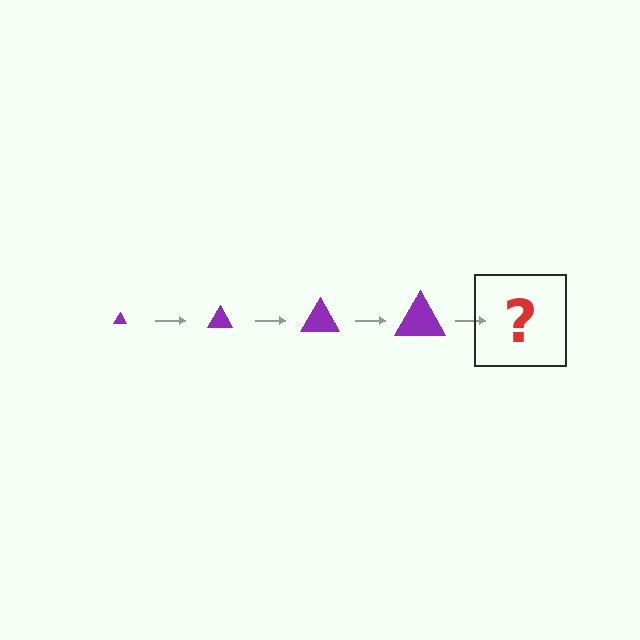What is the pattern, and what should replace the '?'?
The pattern is that the triangle gets progressively larger each step. The '?' should be a purple triangle, larger than the previous one.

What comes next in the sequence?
The next element should be a purple triangle, larger than the previous one.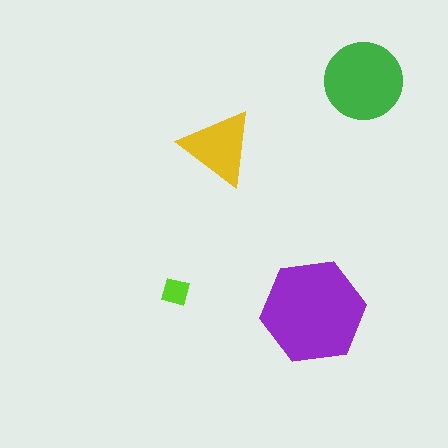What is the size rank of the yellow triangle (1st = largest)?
3rd.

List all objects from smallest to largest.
The lime square, the yellow triangle, the green circle, the purple hexagon.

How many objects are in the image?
There are 4 objects in the image.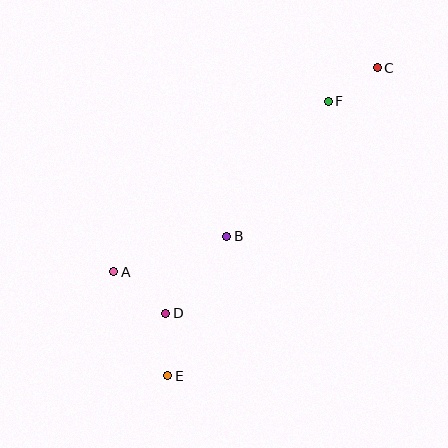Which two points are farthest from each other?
Points C and E are farthest from each other.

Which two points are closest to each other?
Points C and F are closest to each other.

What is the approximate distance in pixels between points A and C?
The distance between A and C is approximately 333 pixels.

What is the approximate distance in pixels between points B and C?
The distance between B and C is approximately 226 pixels.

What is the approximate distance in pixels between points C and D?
The distance between C and D is approximately 324 pixels.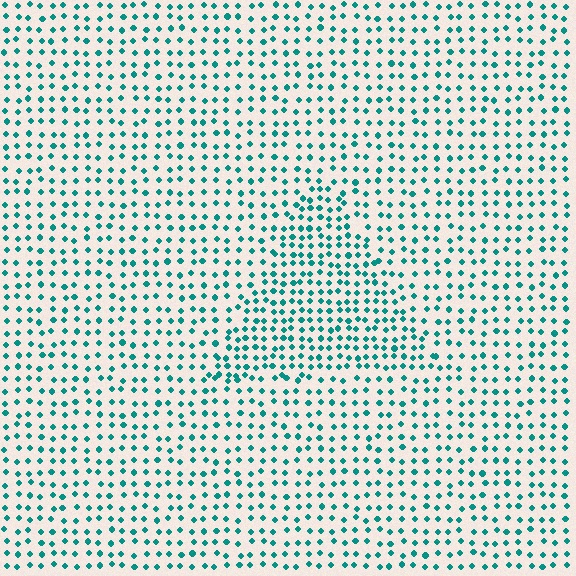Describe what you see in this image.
The image contains small teal elements arranged at two different densities. A triangle-shaped region is visible where the elements are more densely packed than the surrounding area.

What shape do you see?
I see a triangle.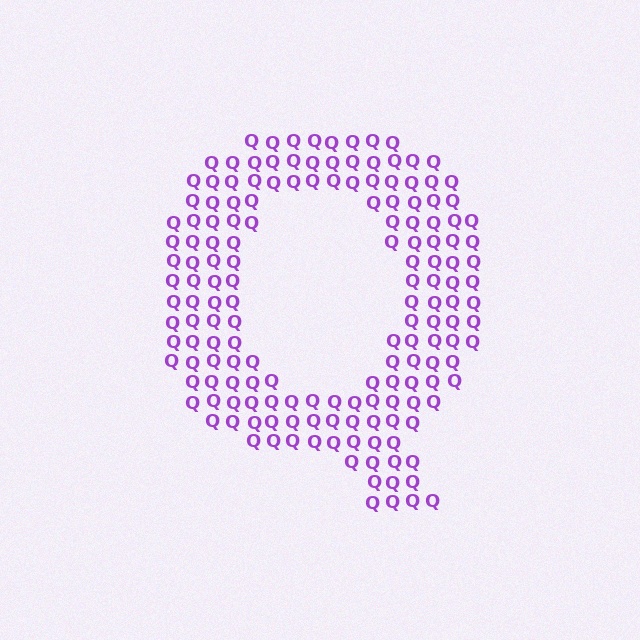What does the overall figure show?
The overall figure shows the letter Q.